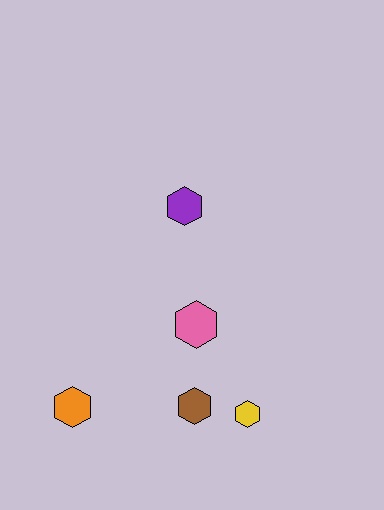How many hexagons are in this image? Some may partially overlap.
There are 5 hexagons.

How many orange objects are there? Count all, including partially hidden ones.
There is 1 orange object.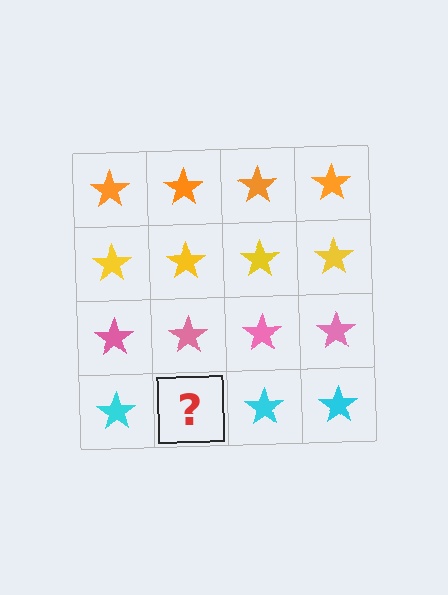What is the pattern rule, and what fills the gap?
The rule is that each row has a consistent color. The gap should be filled with a cyan star.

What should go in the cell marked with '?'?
The missing cell should contain a cyan star.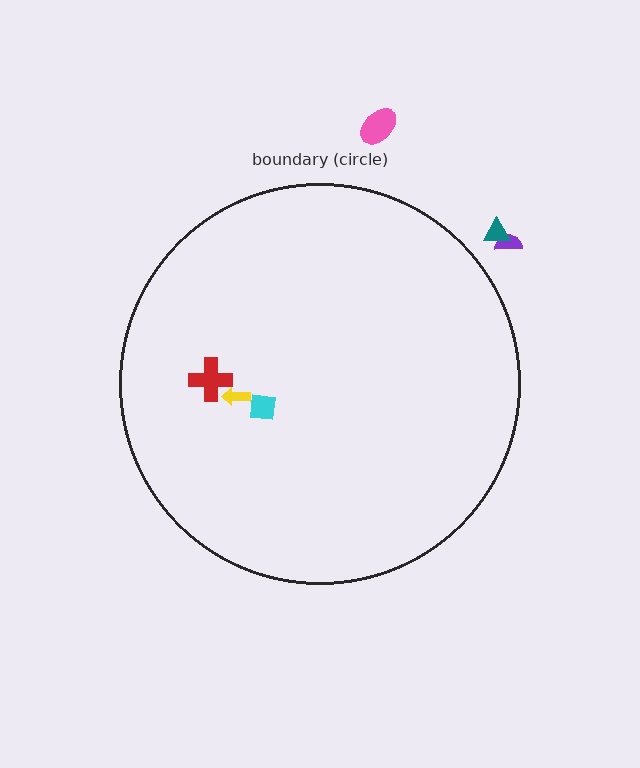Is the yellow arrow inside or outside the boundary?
Inside.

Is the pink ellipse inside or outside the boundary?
Outside.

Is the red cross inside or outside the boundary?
Inside.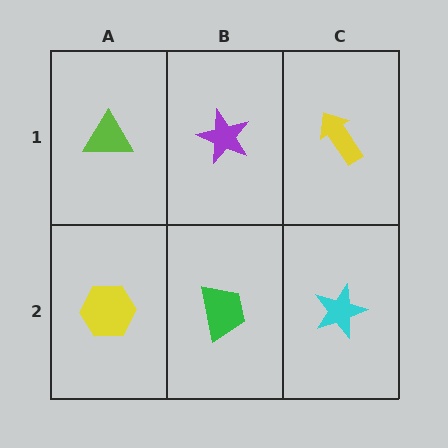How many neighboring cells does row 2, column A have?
2.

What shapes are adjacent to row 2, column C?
A yellow arrow (row 1, column C), a green trapezoid (row 2, column B).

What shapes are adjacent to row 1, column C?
A cyan star (row 2, column C), a purple star (row 1, column B).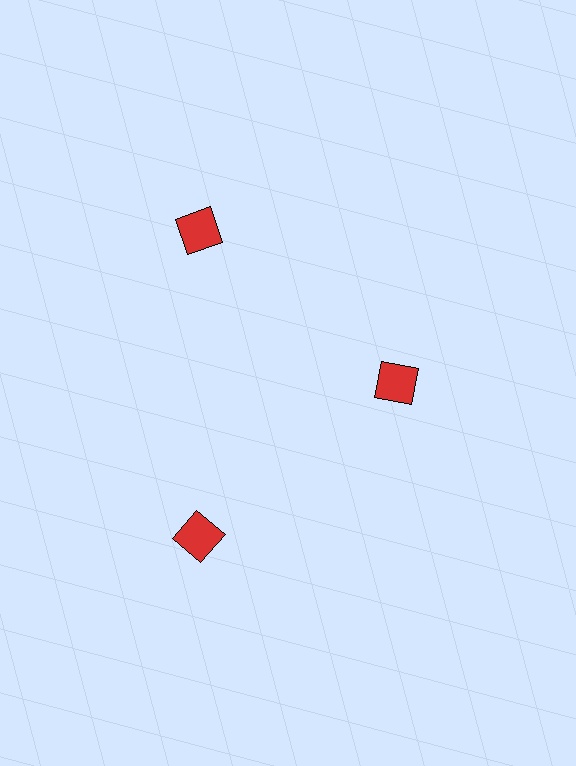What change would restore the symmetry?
The symmetry would be restored by moving it outward, back onto the ring so that all 3 squares sit at equal angles and equal distance from the center.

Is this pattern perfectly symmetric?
No. The 3 red squares are arranged in a ring, but one element near the 3 o'clock position is pulled inward toward the center, breaking the 3-fold rotational symmetry.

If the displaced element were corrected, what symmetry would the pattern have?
It would have 3-fold rotational symmetry — the pattern would map onto itself every 120 degrees.